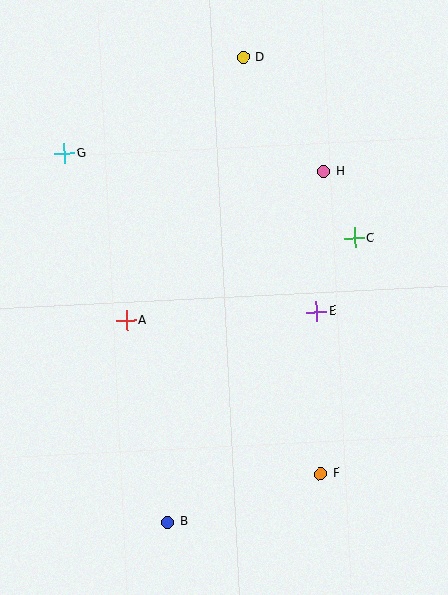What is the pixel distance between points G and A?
The distance between G and A is 178 pixels.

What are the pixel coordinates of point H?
Point H is at (324, 172).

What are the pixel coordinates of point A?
Point A is at (126, 320).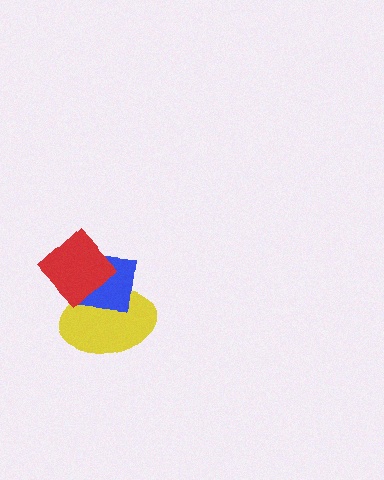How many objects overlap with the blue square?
2 objects overlap with the blue square.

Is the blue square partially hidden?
Yes, it is partially covered by another shape.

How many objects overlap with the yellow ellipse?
2 objects overlap with the yellow ellipse.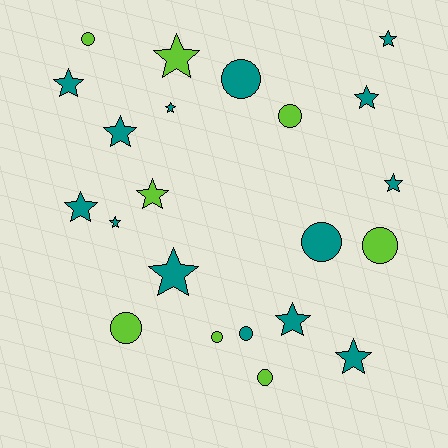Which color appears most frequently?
Teal, with 14 objects.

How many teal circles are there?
There are 3 teal circles.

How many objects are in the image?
There are 22 objects.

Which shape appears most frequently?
Star, with 13 objects.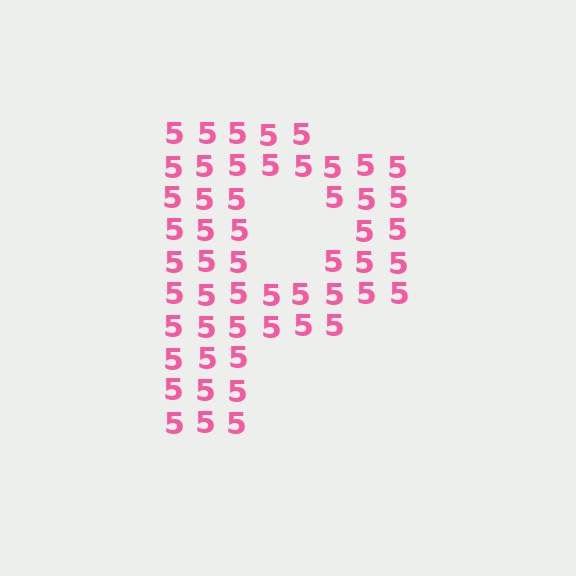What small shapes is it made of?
It is made of small digit 5's.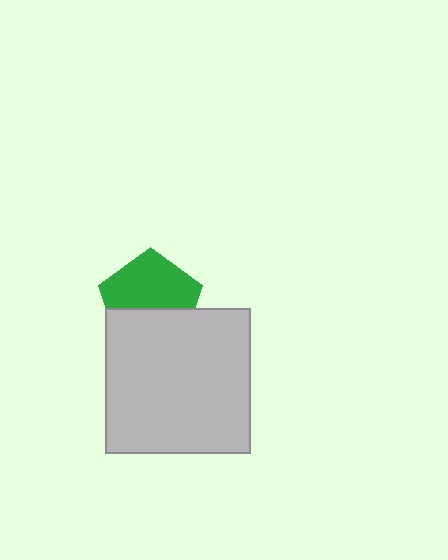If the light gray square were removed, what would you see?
You would see the complete green pentagon.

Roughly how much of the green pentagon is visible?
About half of it is visible (roughly 58%).